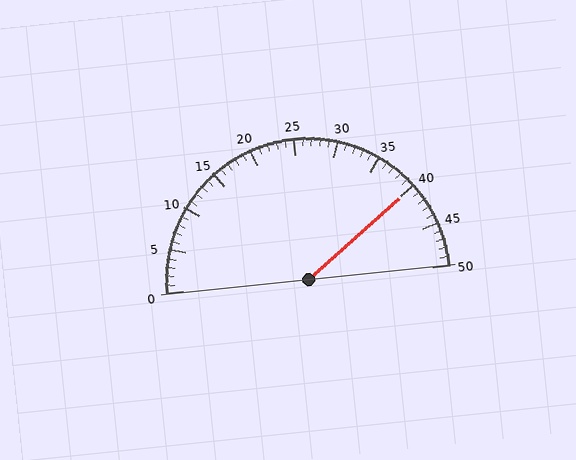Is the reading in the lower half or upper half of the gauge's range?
The reading is in the upper half of the range (0 to 50).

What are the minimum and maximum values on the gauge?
The gauge ranges from 0 to 50.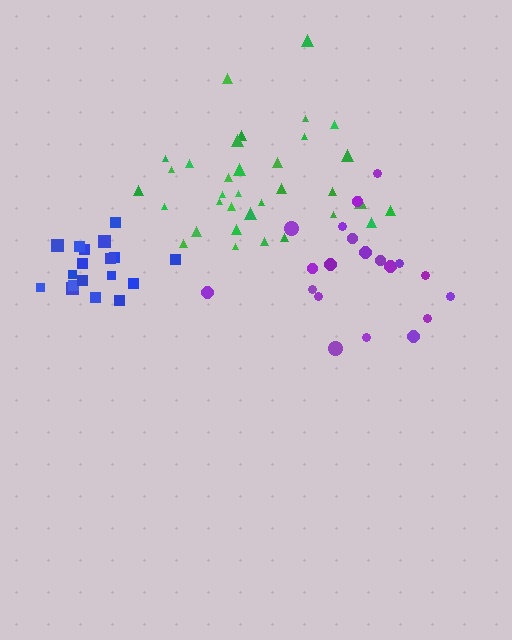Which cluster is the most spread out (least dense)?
Purple.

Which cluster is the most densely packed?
Blue.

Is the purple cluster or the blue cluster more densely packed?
Blue.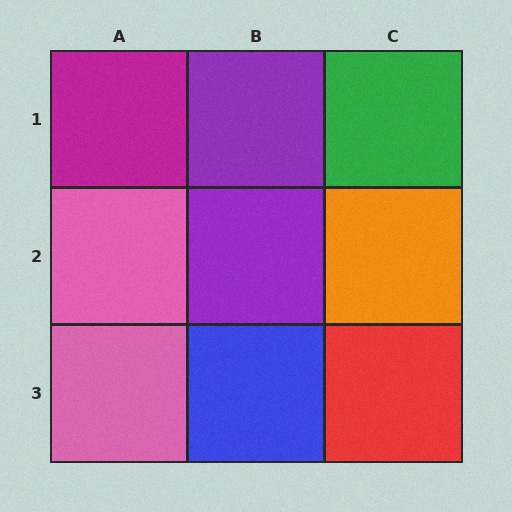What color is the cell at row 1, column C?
Green.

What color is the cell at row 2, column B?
Purple.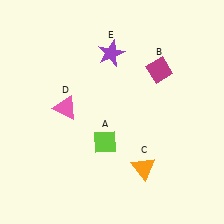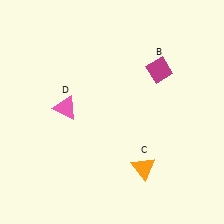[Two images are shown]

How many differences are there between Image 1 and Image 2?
There are 2 differences between the two images.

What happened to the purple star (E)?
The purple star (E) was removed in Image 2. It was in the top-left area of Image 1.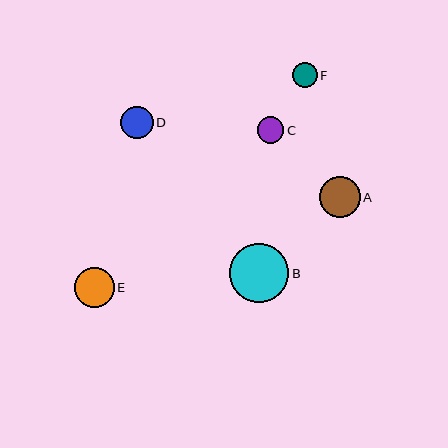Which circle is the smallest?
Circle F is the smallest with a size of approximately 25 pixels.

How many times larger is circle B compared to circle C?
Circle B is approximately 2.2 times the size of circle C.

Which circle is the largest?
Circle B is the largest with a size of approximately 59 pixels.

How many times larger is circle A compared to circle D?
Circle A is approximately 1.2 times the size of circle D.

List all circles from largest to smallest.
From largest to smallest: B, A, E, D, C, F.